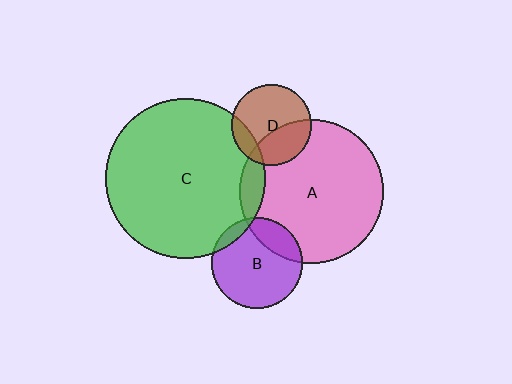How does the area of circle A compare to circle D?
Approximately 3.2 times.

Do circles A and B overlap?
Yes.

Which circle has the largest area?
Circle C (green).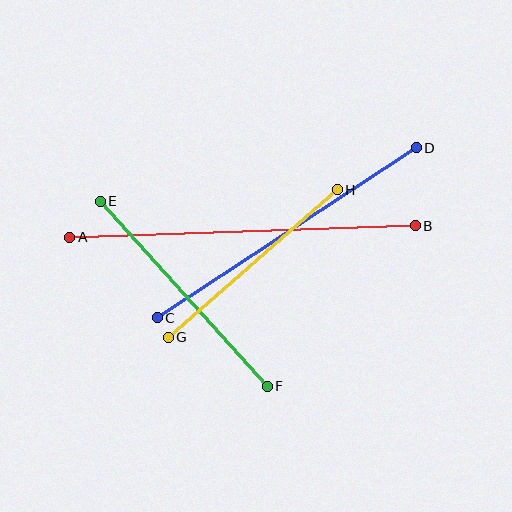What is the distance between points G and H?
The distance is approximately 224 pixels.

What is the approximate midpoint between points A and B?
The midpoint is at approximately (242, 232) pixels.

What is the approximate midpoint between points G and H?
The midpoint is at approximately (253, 263) pixels.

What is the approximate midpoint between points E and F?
The midpoint is at approximately (184, 294) pixels.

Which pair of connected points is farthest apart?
Points A and B are farthest apart.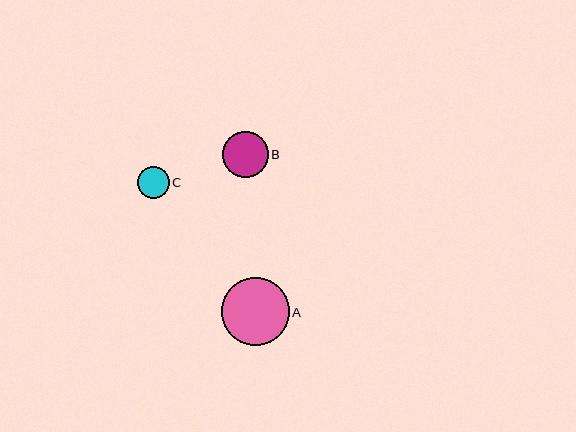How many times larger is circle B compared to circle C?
Circle B is approximately 1.5 times the size of circle C.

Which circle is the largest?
Circle A is the largest with a size of approximately 67 pixels.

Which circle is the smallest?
Circle C is the smallest with a size of approximately 32 pixels.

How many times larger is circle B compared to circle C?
Circle B is approximately 1.5 times the size of circle C.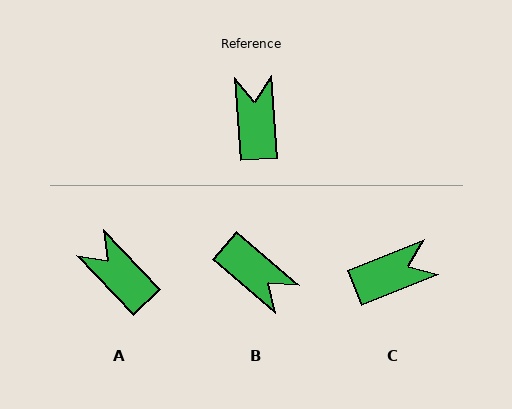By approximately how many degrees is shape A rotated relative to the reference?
Approximately 39 degrees counter-clockwise.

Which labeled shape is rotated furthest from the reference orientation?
B, about 135 degrees away.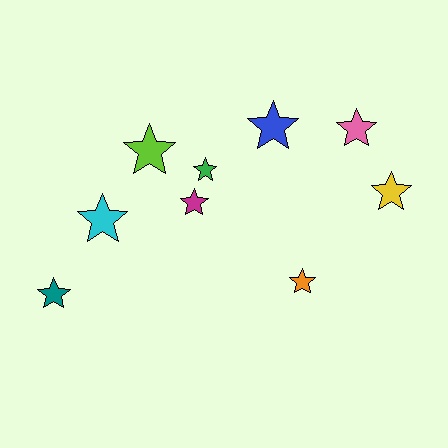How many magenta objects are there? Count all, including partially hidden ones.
There is 1 magenta object.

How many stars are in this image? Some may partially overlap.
There are 9 stars.